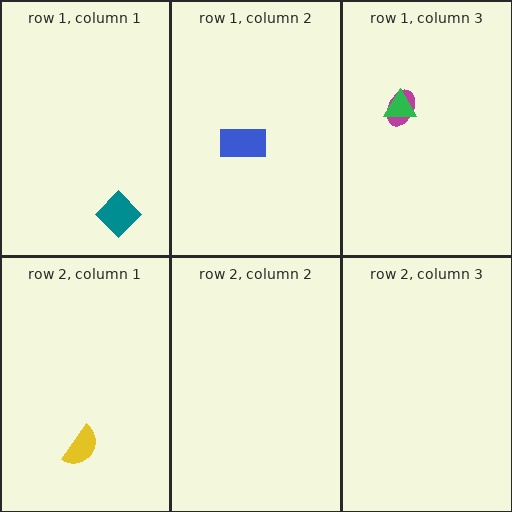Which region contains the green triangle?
The row 1, column 3 region.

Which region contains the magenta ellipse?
The row 1, column 3 region.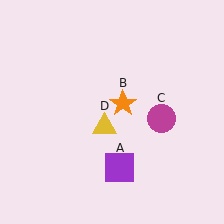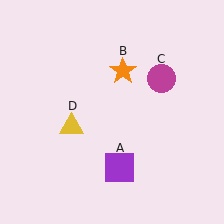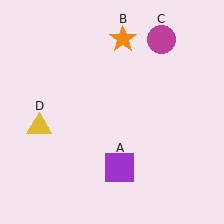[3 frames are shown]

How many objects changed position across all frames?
3 objects changed position: orange star (object B), magenta circle (object C), yellow triangle (object D).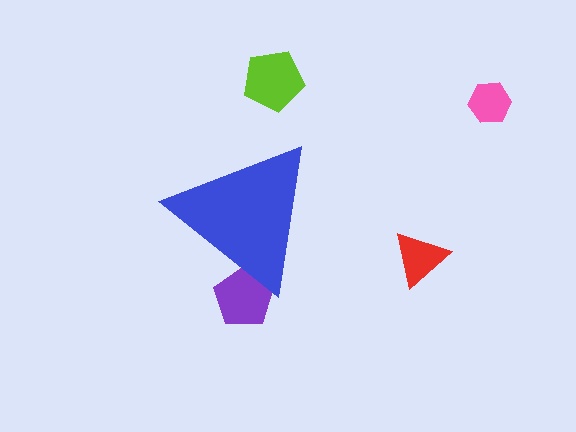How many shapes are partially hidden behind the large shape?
1 shape is partially hidden.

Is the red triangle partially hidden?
No, the red triangle is fully visible.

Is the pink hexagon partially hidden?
No, the pink hexagon is fully visible.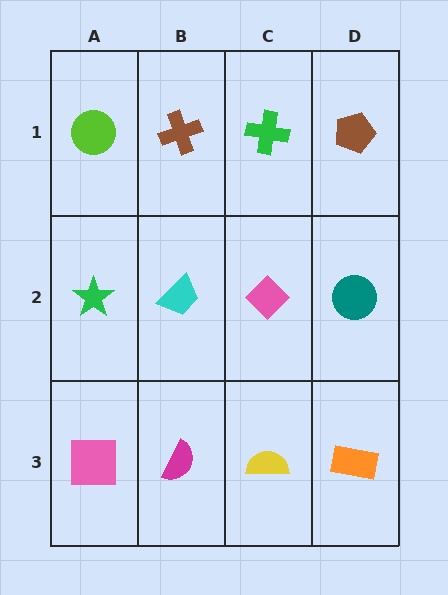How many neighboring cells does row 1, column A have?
2.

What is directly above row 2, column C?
A green cross.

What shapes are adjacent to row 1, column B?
A cyan trapezoid (row 2, column B), a lime circle (row 1, column A), a green cross (row 1, column C).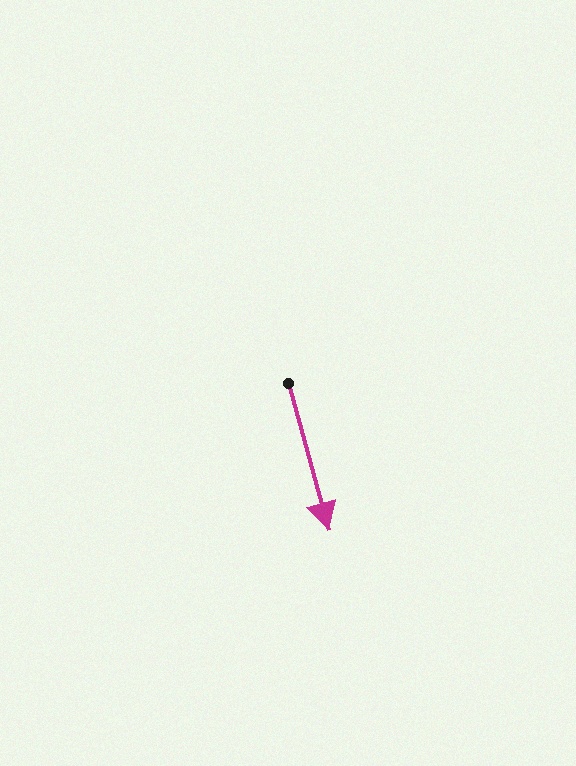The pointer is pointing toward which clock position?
Roughly 5 o'clock.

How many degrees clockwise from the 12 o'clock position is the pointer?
Approximately 165 degrees.